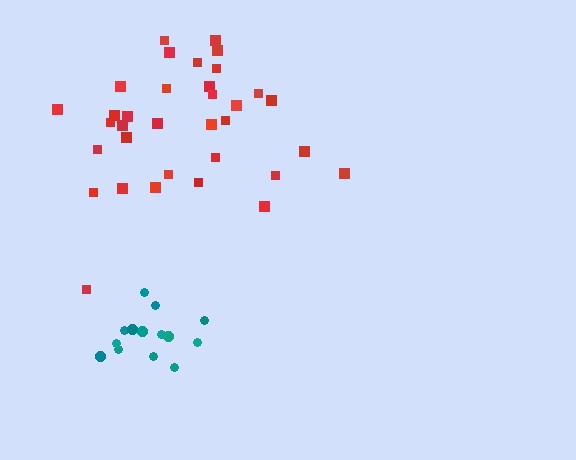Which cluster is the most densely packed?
Teal.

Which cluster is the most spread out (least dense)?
Red.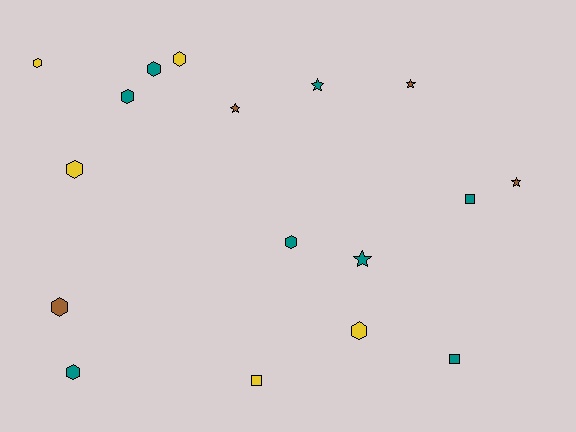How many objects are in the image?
There are 17 objects.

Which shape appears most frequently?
Hexagon, with 9 objects.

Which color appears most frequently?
Teal, with 8 objects.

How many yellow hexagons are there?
There are 4 yellow hexagons.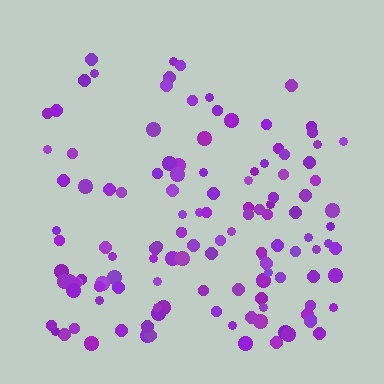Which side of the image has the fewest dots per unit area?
The top.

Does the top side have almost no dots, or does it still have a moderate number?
Still a moderate number, just noticeably fewer than the bottom.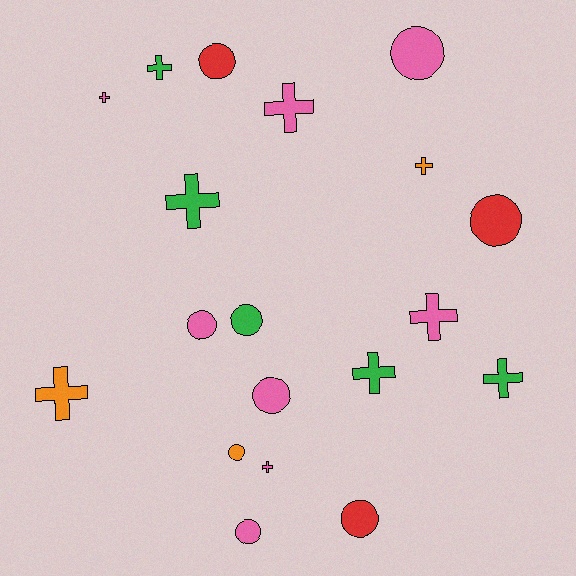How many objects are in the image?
There are 19 objects.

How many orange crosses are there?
There are 2 orange crosses.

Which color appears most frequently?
Pink, with 8 objects.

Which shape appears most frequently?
Cross, with 10 objects.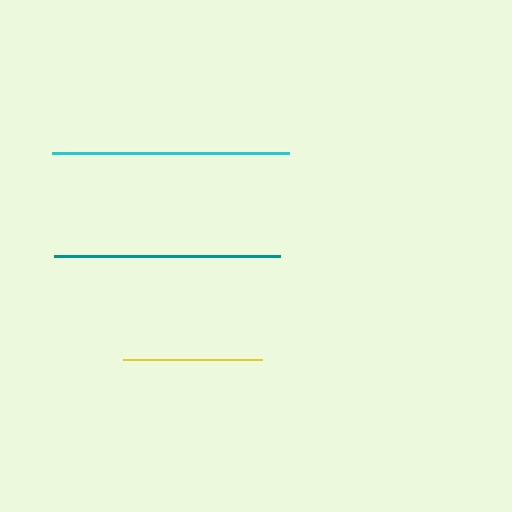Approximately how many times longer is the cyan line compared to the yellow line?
The cyan line is approximately 1.7 times the length of the yellow line.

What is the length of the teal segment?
The teal segment is approximately 226 pixels long.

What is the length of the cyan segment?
The cyan segment is approximately 237 pixels long.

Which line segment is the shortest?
The yellow line is the shortest at approximately 138 pixels.